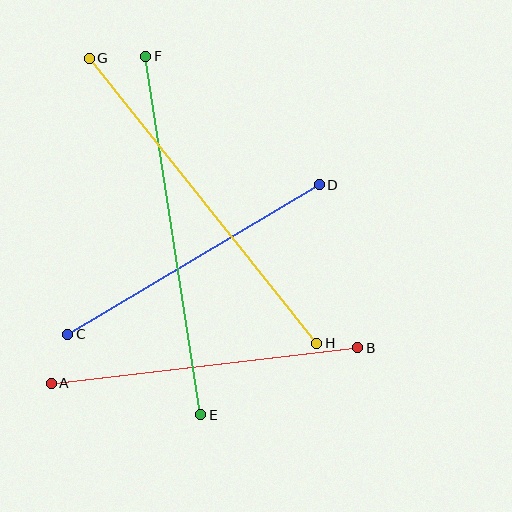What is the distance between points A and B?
The distance is approximately 309 pixels.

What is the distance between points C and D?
The distance is approximately 293 pixels.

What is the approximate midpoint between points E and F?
The midpoint is at approximately (173, 236) pixels.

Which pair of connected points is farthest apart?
Points G and H are farthest apart.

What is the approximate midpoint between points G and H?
The midpoint is at approximately (203, 201) pixels.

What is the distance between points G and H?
The distance is approximately 365 pixels.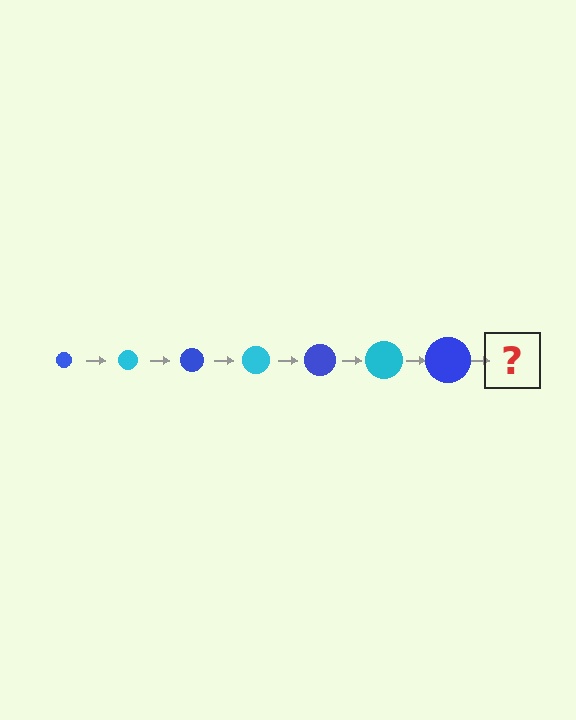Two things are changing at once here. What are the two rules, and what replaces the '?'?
The two rules are that the circle grows larger each step and the color cycles through blue and cyan. The '?' should be a cyan circle, larger than the previous one.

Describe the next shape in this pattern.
It should be a cyan circle, larger than the previous one.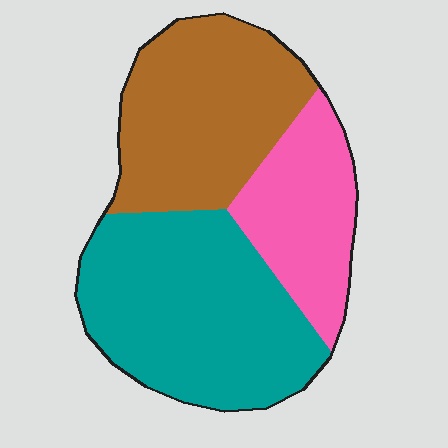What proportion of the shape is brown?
Brown covers 34% of the shape.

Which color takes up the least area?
Pink, at roughly 20%.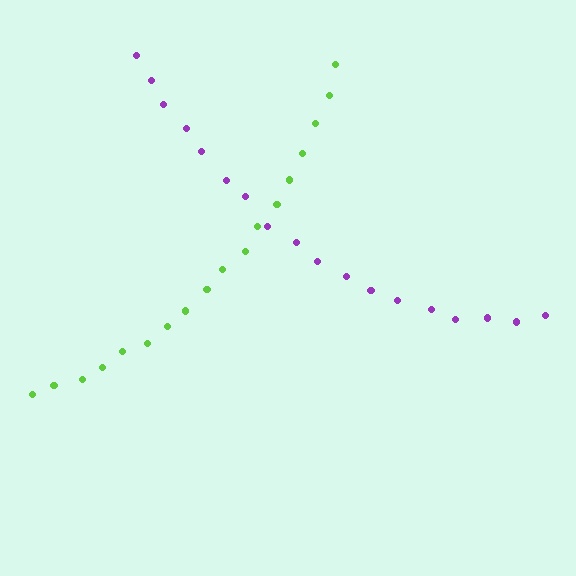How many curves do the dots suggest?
There are 2 distinct paths.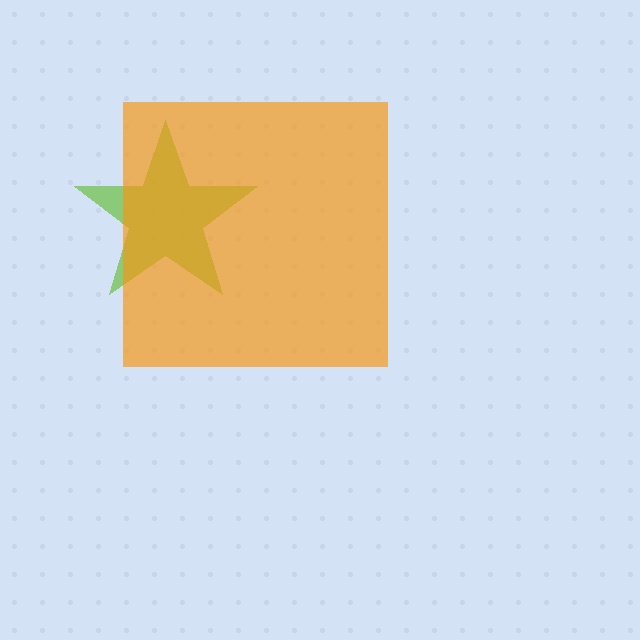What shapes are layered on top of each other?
The layered shapes are: a lime star, an orange square.